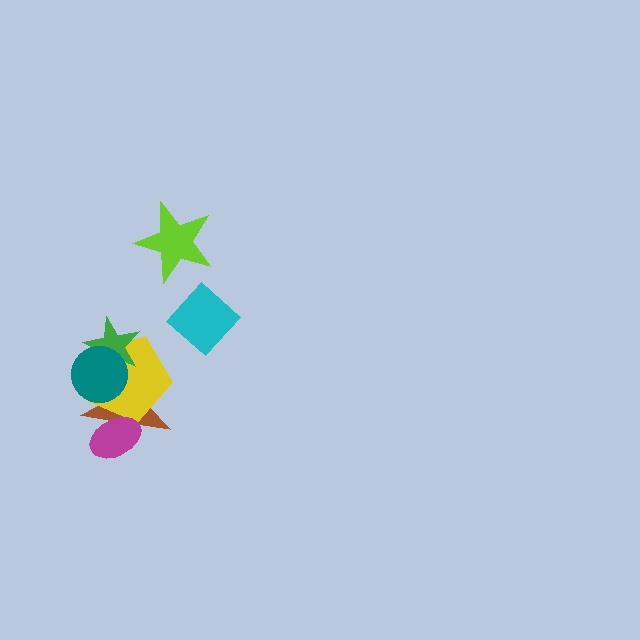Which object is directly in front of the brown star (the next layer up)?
The yellow pentagon is directly in front of the brown star.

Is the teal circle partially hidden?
No, no other shape covers it.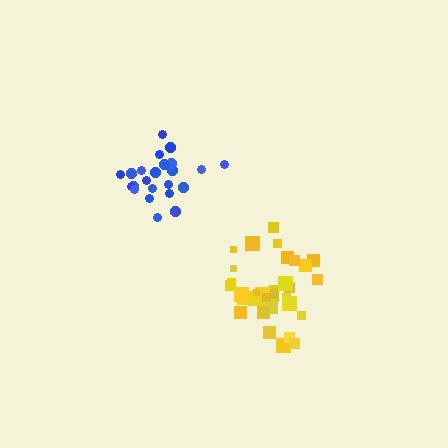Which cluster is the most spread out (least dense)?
Yellow.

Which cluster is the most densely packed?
Blue.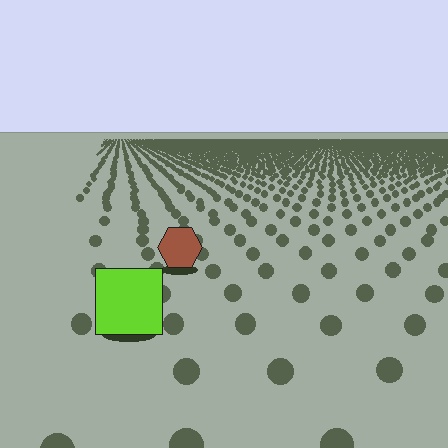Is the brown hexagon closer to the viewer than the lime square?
No. The lime square is closer — you can tell from the texture gradient: the ground texture is coarser near it.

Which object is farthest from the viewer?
The brown hexagon is farthest from the viewer. It appears smaller and the ground texture around it is denser.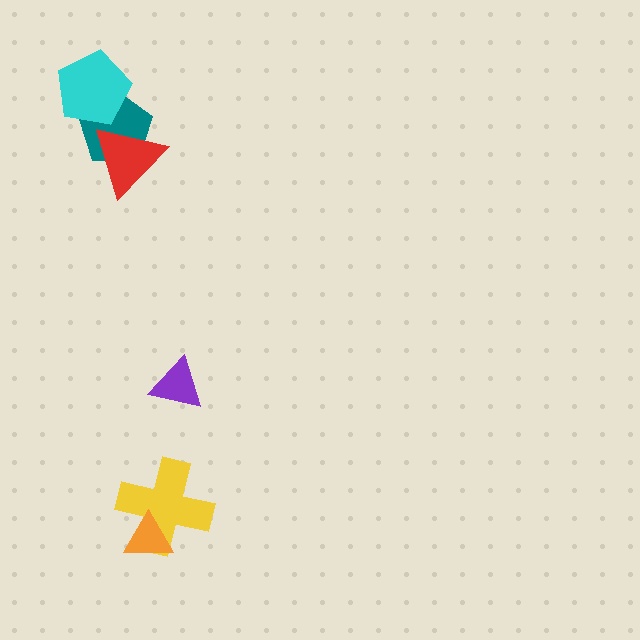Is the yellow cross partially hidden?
Yes, it is partially covered by another shape.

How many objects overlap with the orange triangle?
1 object overlaps with the orange triangle.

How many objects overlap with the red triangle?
1 object overlaps with the red triangle.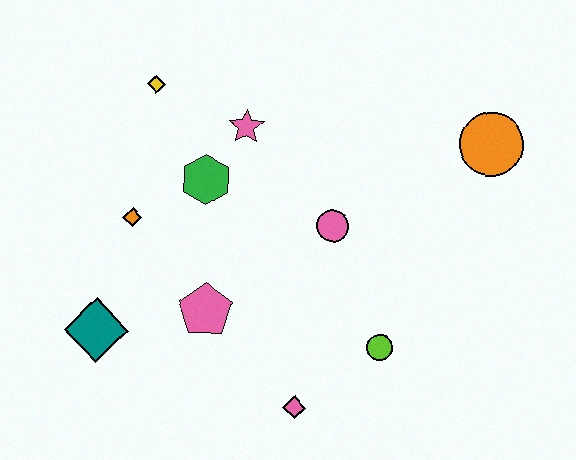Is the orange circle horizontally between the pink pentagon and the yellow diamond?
No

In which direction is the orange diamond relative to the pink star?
The orange diamond is to the left of the pink star.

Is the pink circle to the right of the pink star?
Yes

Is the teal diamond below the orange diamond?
Yes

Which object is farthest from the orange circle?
The teal diamond is farthest from the orange circle.